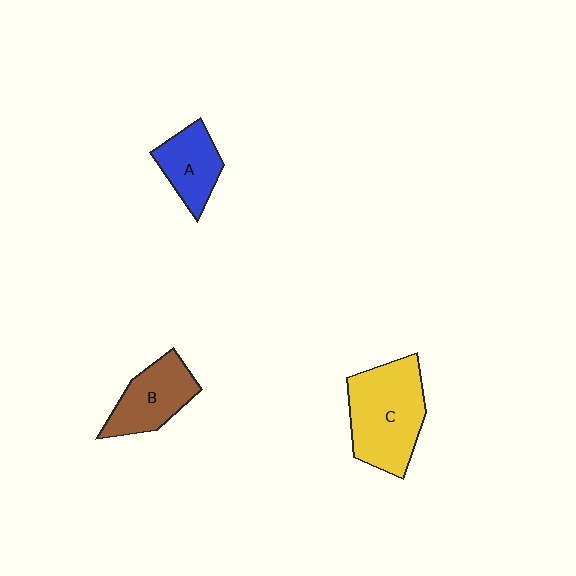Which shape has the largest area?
Shape C (yellow).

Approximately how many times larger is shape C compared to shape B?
Approximately 1.6 times.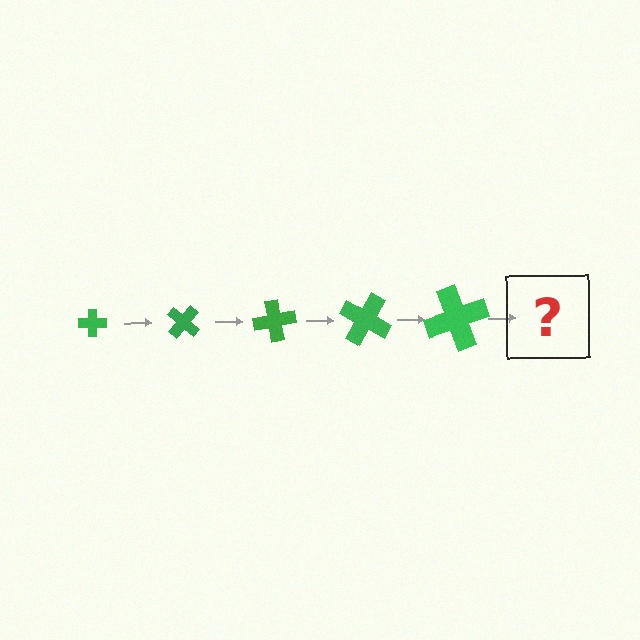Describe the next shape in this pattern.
It should be a cross, larger than the previous one and rotated 200 degrees from the start.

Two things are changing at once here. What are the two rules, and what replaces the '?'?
The two rules are that the cross grows larger each step and it rotates 40 degrees each step. The '?' should be a cross, larger than the previous one and rotated 200 degrees from the start.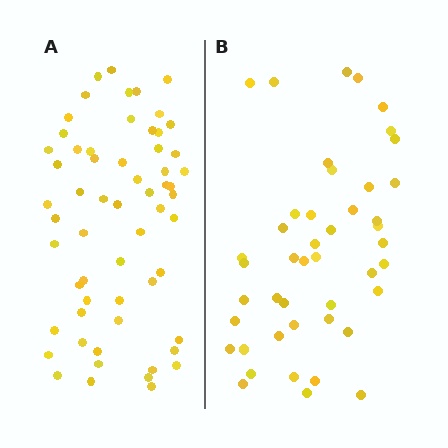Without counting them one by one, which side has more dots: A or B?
Region A (the left region) has more dots.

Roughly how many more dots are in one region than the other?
Region A has approximately 15 more dots than region B.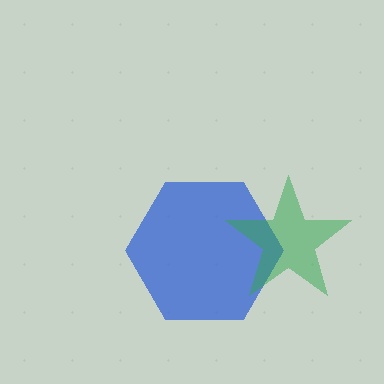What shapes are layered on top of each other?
The layered shapes are: a blue hexagon, a green star.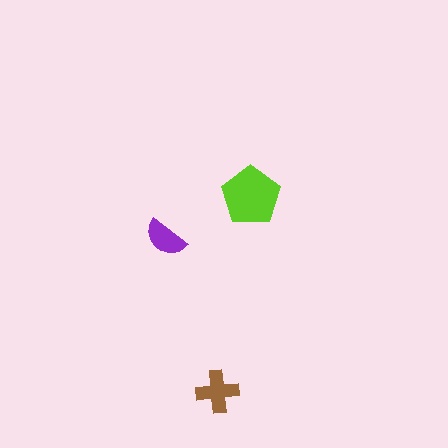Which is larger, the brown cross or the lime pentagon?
The lime pentagon.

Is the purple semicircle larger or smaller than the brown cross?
Smaller.